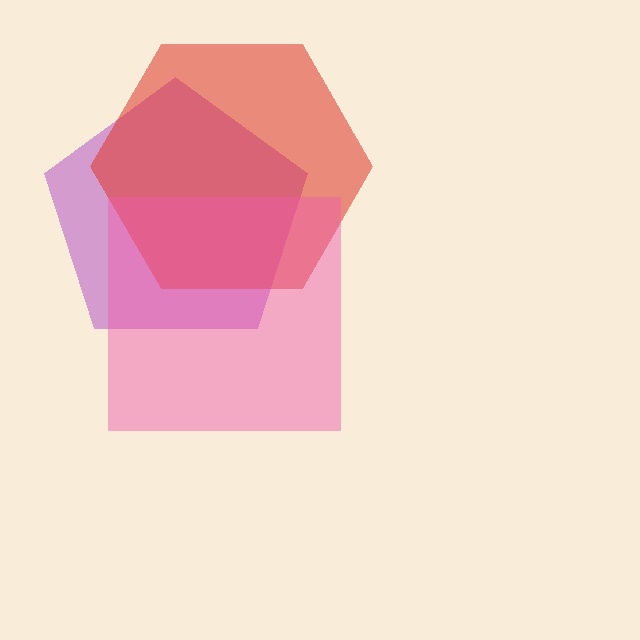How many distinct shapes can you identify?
There are 3 distinct shapes: a purple pentagon, a red hexagon, a pink square.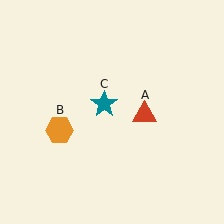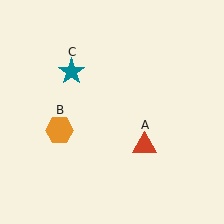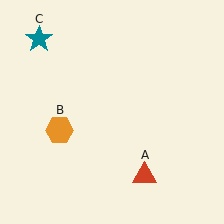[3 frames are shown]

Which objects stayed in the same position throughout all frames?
Orange hexagon (object B) remained stationary.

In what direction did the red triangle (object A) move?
The red triangle (object A) moved down.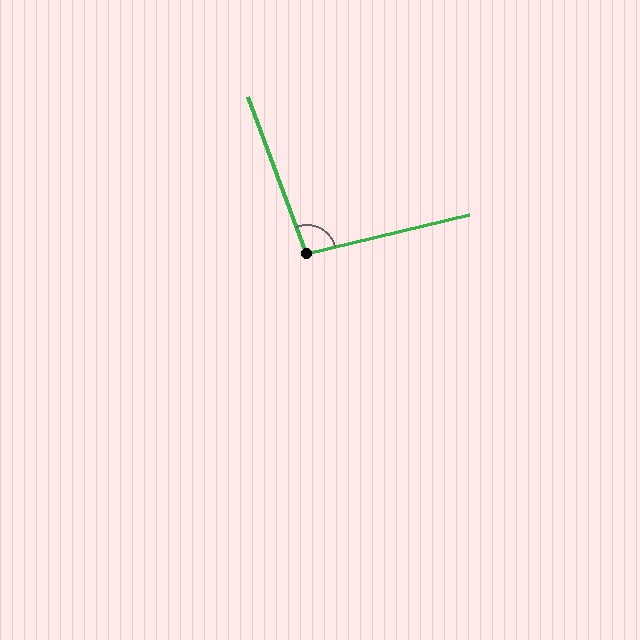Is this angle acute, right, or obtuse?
It is obtuse.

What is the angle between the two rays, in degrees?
Approximately 97 degrees.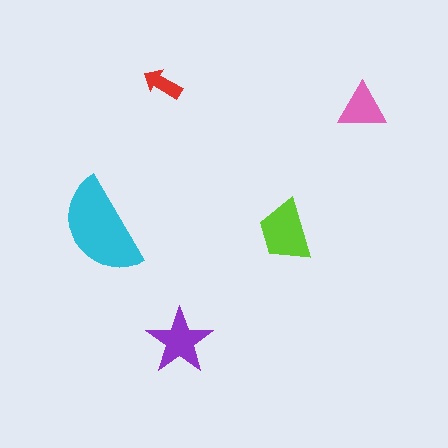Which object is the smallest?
The red arrow.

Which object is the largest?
The cyan semicircle.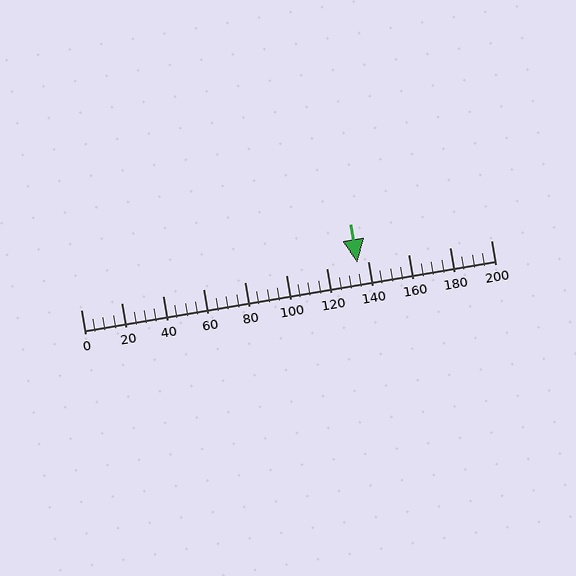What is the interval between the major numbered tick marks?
The major tick marks are spaced 20 units apart.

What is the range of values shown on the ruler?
The ruler shows values from 0 to 200.